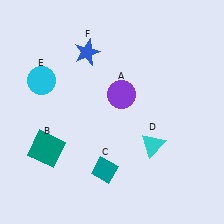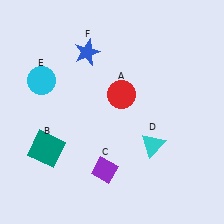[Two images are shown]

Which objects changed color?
A changed from purple to red. C changed from teal to purple.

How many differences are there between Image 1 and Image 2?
There are 2 differences between the two images.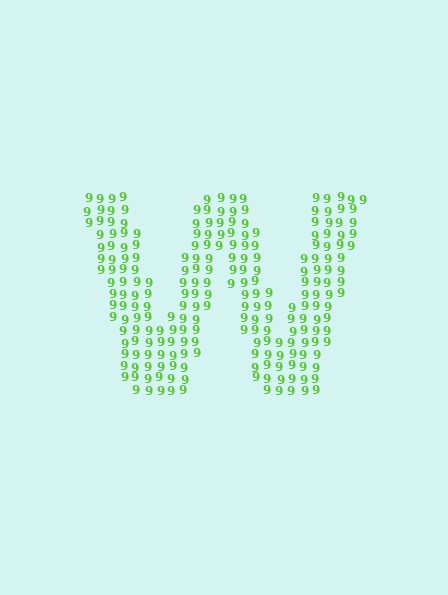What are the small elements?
The small elements are digit 9's.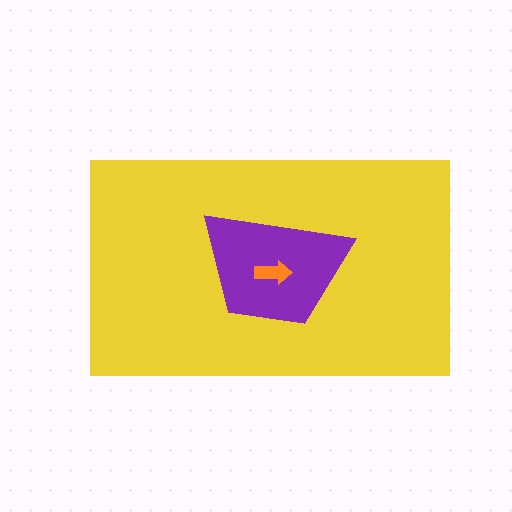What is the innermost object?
The orange arrow.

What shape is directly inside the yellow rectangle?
The purple trapezoid.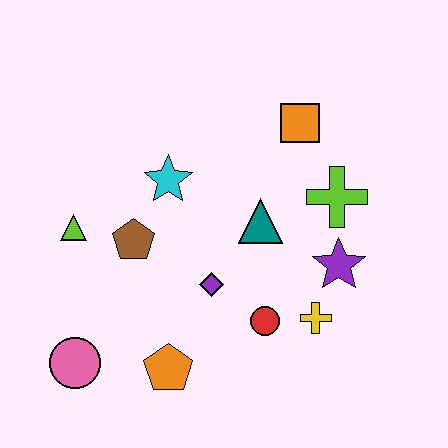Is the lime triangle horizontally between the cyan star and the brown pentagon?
No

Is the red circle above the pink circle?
Yes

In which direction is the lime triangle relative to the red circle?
The lime triangle is to the left of the red circle.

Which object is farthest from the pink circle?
The orange square is farthest from the pink circle.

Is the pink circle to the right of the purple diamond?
No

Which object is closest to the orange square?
The lime cross is closest to the orange square.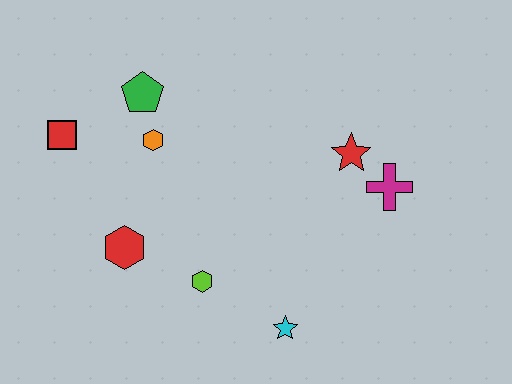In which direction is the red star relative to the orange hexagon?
The red star is to the right of the orange hexagon.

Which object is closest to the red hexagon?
The lime hexagon is closest to the red hexagon.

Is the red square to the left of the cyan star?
Yes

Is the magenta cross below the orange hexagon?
Yes